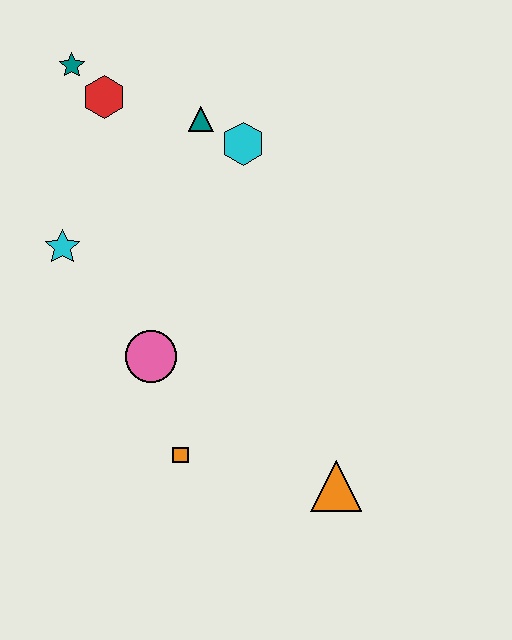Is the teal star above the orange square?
Yes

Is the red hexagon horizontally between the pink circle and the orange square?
No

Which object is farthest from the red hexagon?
The orange triangle is farthest from the red hexagon.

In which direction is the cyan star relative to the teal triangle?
The cyan star is to the left of the teal triangle.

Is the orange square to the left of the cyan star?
No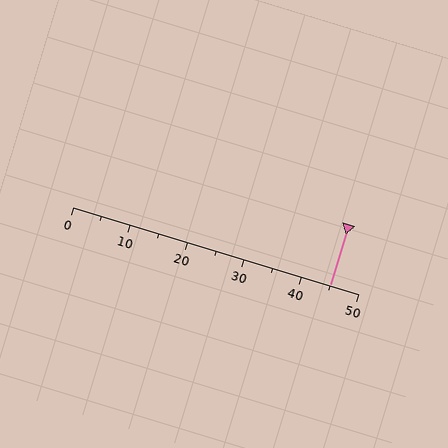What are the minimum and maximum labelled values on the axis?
The axis runs from 0 to 50.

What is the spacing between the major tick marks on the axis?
The major ticks are spaced 10 apart.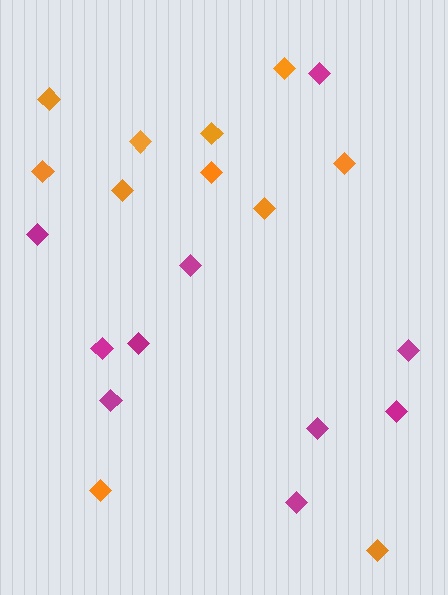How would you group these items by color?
There are 2 groups: one group of magenta diamonds (10) and one group of orange diamonds (11).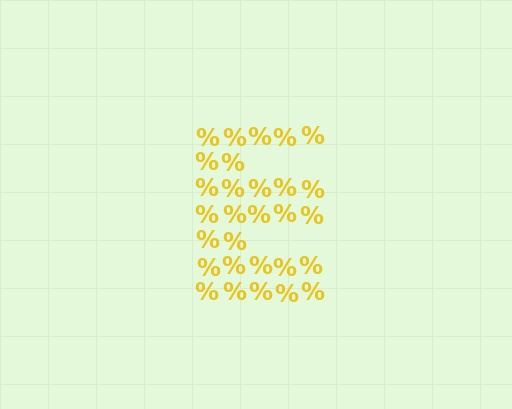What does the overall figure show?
The overall figure shows the letter E.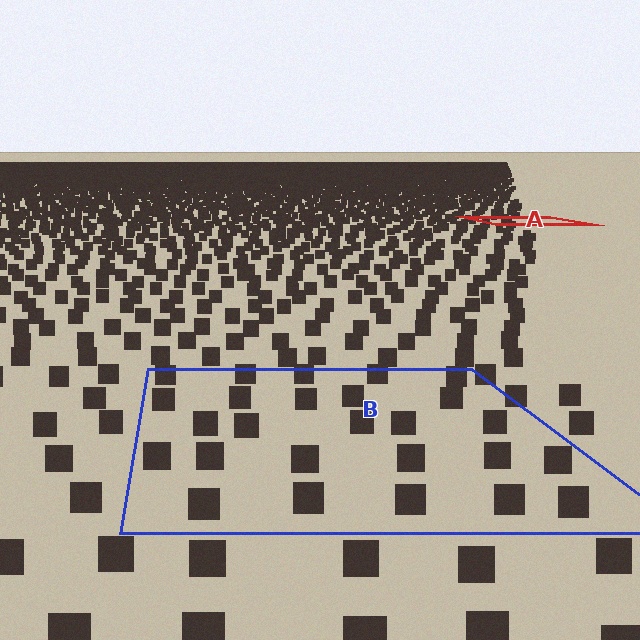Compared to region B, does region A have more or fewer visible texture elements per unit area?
Region A has more texture elements per unit area — they are packed more densely because it is farther away.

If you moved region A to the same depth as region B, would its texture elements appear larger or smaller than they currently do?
They would appear larger. At a closer depth, the same texture elements are projected at a bigger on-screen size.